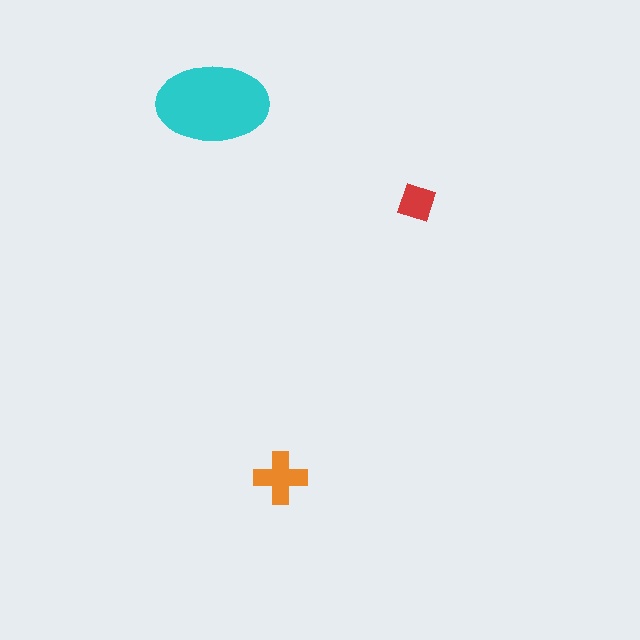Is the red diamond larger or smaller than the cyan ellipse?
Smaller.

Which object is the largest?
The cyan ellipse.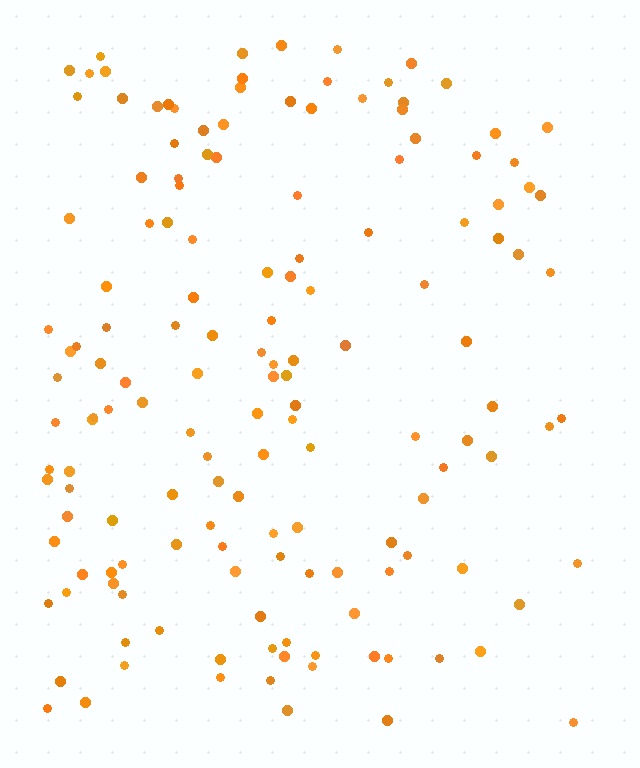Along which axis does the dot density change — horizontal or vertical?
Horizontal.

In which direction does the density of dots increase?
From right to left, with the left side densest.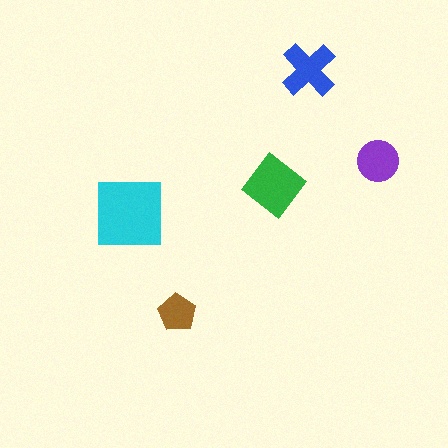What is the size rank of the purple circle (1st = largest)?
4th.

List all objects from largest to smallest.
The cyan square, the green diamond, the blue cross, the purple circle, the brown pentagon.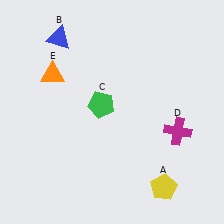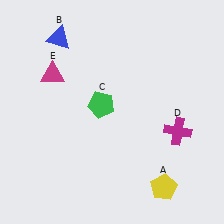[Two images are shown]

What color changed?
The triangle (E) changed from orange in Image 1 to magenta in Image 2.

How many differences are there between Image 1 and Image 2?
There is 1 difference between the two images.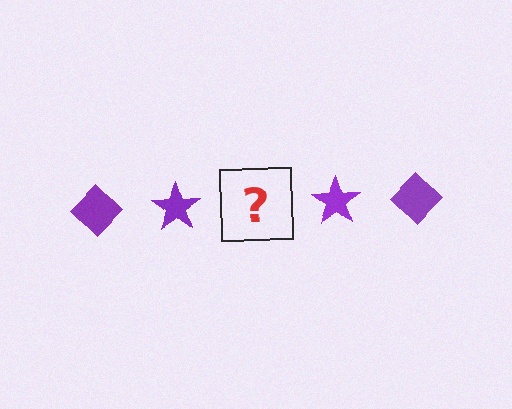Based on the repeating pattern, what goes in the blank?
The blank should be a purple diamond.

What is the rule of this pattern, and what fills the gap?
The rule is that the pattern cycles through diamond, star shapes in purple. The gap should be filled with a purple diamond.